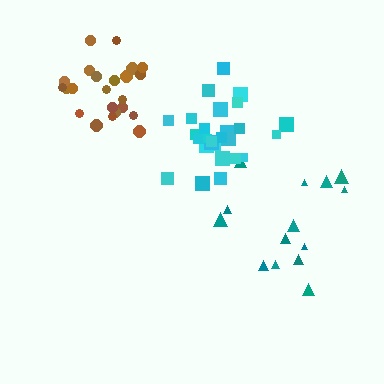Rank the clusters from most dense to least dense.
cyan, brown, teal.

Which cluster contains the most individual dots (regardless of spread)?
Cyan (27).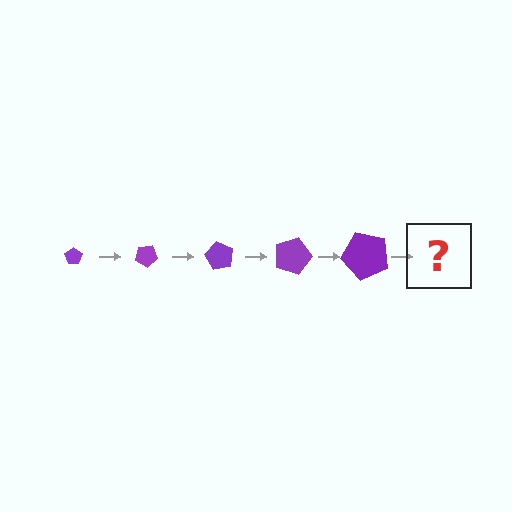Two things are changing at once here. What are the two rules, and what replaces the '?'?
The two rules are that the pentagon grows larger each step and it rotates 30 degrees each step. The '?' should be a pentagon, larger than the previous one and rotated 150 degrees from the start.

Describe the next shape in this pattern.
It should be a pentagon, larger than the previous one and rotated 150 degrees from the start.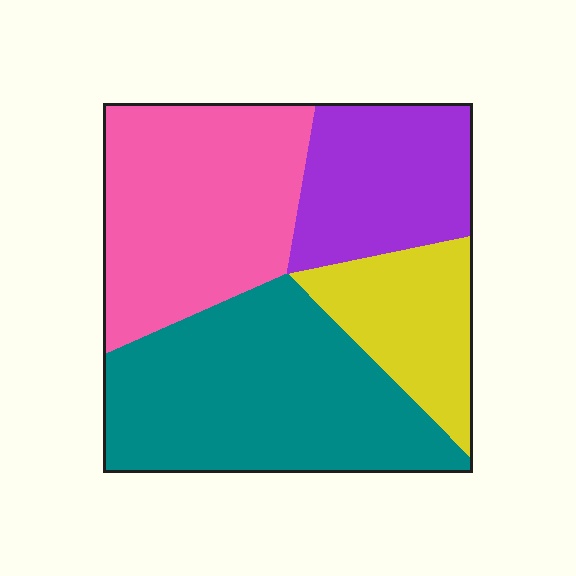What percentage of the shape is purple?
Purple covers about 20% of the shape.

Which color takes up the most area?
Teal, at roughly 35%.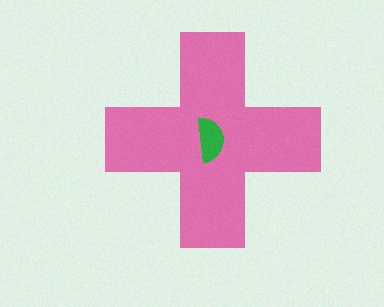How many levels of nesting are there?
2.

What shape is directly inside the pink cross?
The green semicircle.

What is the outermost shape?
The pink cross.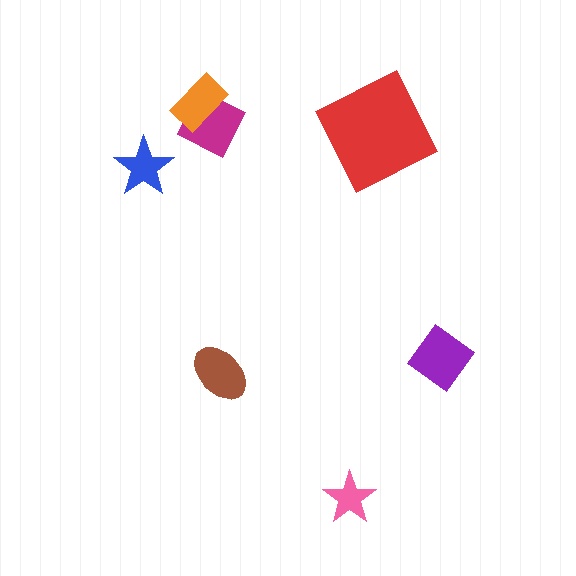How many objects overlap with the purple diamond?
0 objects overlap with the purple diamond.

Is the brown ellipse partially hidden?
No, no other shape covers it.